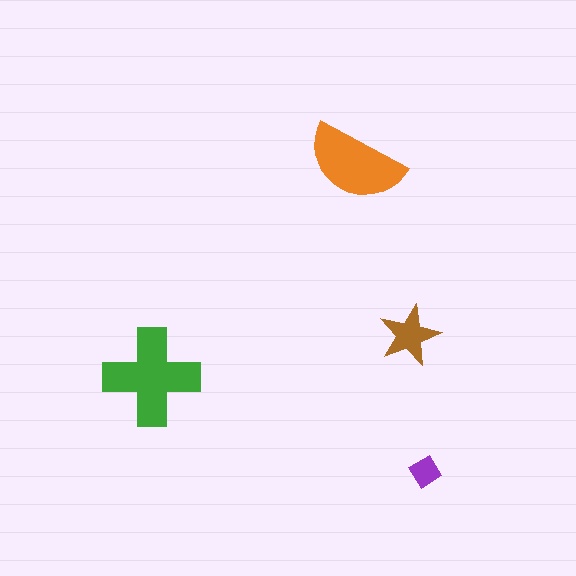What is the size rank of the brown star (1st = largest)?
3rd.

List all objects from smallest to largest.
The purple diamond, the brown star, the orange semicircle, the green cross.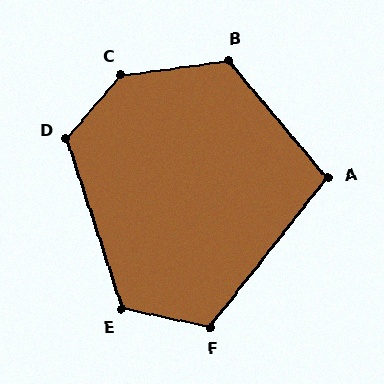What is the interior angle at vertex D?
Approximately 121 degrees (obtuse).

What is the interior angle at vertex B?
Approximately 122 degrees (obtuse).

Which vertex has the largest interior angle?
C, at approximately 138 degrees.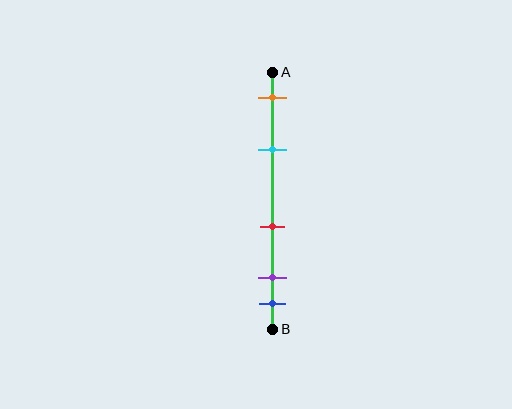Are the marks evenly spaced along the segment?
No, the marks are not evenly spaced.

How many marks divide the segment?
There are 5 marks dividing the segment.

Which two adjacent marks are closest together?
The purple and blue marks are the closest adjacent pair.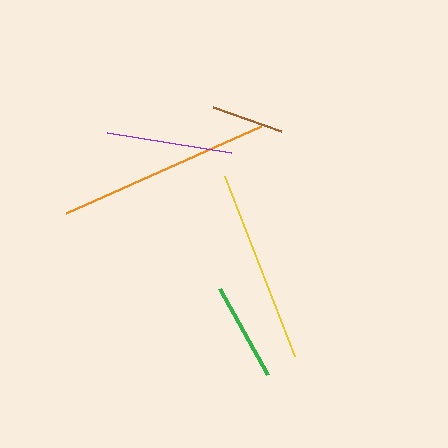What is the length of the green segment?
The green segment is approximately 99 pixels long.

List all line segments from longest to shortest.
From longest to shortest: orange, yellow, purple, green, brown.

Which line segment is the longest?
The orange line is the longest at approximately 213 pixels.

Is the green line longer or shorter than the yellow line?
The yellow line is longer than the green line.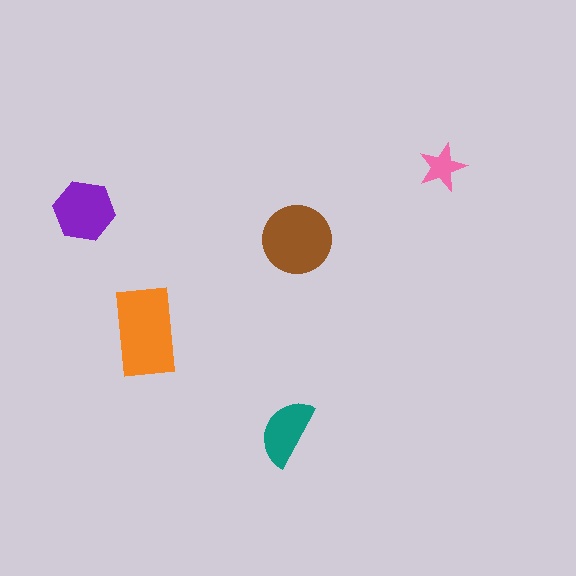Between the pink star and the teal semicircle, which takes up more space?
The teal semicircle.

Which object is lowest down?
The teal semicircle is bottommost.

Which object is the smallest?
The pink star.